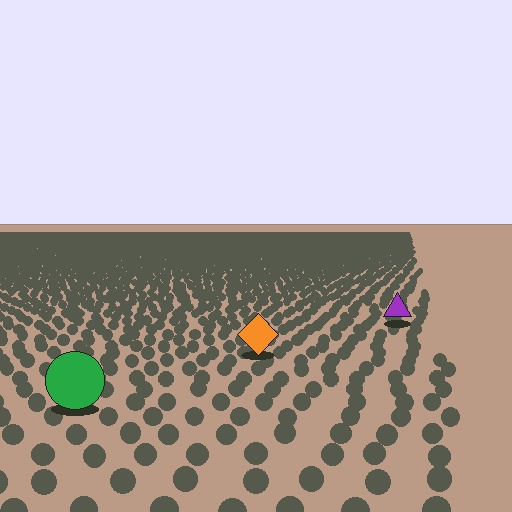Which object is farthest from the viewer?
The purple triangle is farthest from the viewer. It appears smaller and the ground texture around it is denser.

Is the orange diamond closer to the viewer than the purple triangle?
Yes. The orange diamond is closer — you can tell from the texture gradient: the ground texture is coarser near it.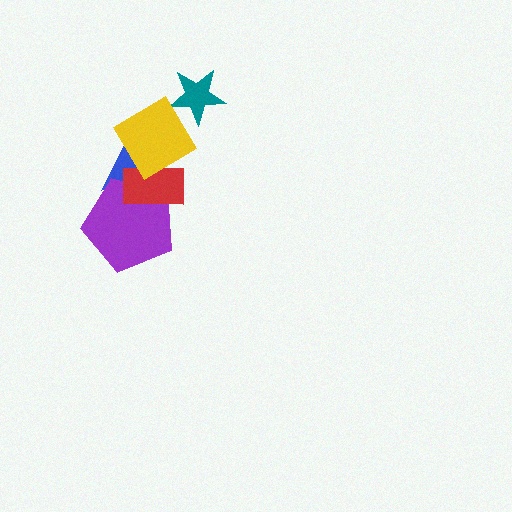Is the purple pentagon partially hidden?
Yes, it is partially covered by another shape.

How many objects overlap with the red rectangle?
3 objects overlap with the red rectangle.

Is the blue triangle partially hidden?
Yes, it is partially covered by another shape.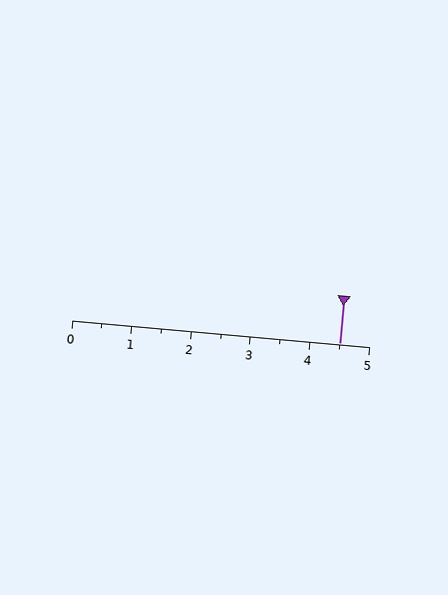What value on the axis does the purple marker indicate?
The marker indicates approximately 4.5.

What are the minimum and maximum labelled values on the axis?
The axis runs from 0 to 5.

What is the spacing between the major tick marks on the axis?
The major ticks are spaced 1 apart.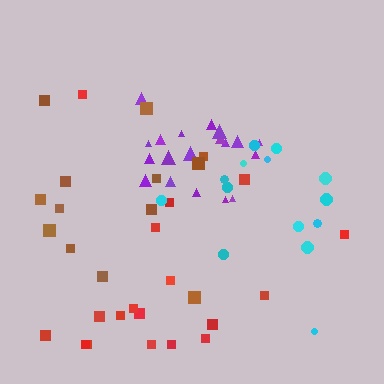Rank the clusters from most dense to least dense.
purple, red, cyan, brown.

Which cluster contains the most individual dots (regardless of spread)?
Purple (19).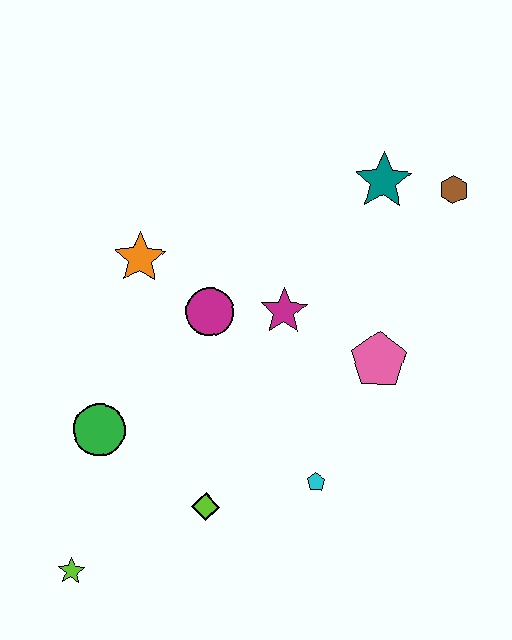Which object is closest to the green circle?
The lime diamond is closest to the green circle.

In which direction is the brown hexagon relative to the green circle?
The brown hexagon is to the right of the green circle.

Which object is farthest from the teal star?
The lime star is farthest from the teal star.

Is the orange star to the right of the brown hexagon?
No